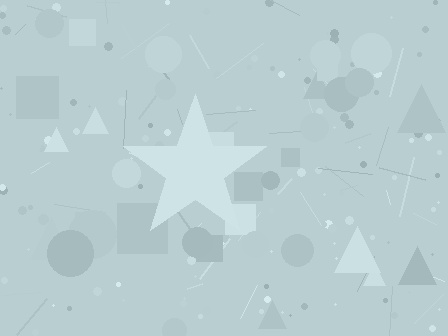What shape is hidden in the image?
A star is hidden in the image.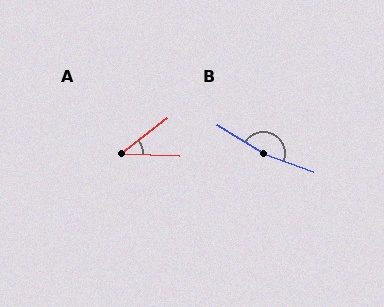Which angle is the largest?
B, at approximately 168 degrees.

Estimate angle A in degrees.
Approximately 40 degrees.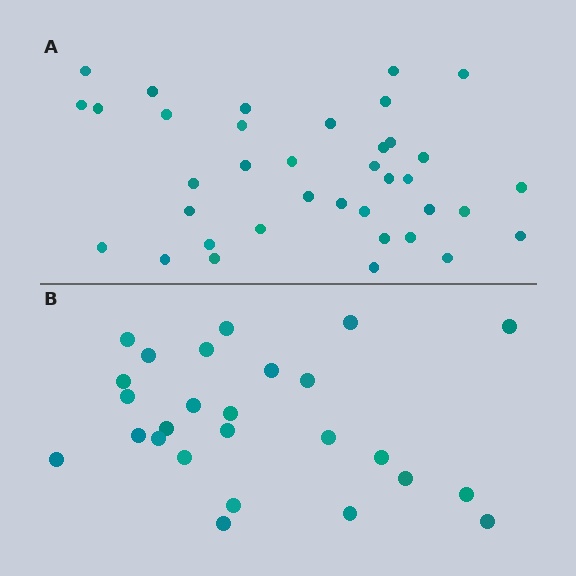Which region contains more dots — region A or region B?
Region A (the top region) has more dots.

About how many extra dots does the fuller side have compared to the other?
Region A has roughly 12 or so more dots than region B.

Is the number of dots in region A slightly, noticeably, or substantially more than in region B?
Region A has noticeably more, but not dramatically so. The ratio is roughly 1.4 to 1.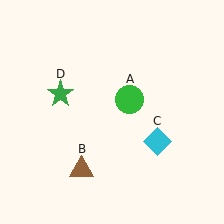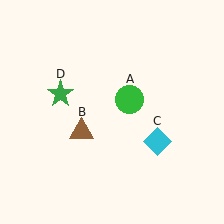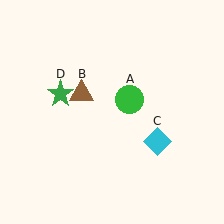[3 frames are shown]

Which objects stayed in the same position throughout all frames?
Green circle (object A) and cyan diamond (object C) and green star (object D) remained stationary.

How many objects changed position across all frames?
1 object changed position: brown triangle (object B).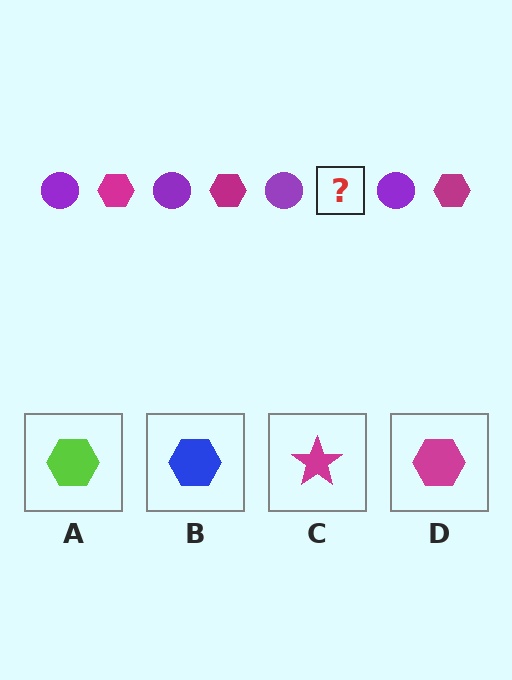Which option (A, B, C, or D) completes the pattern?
D.